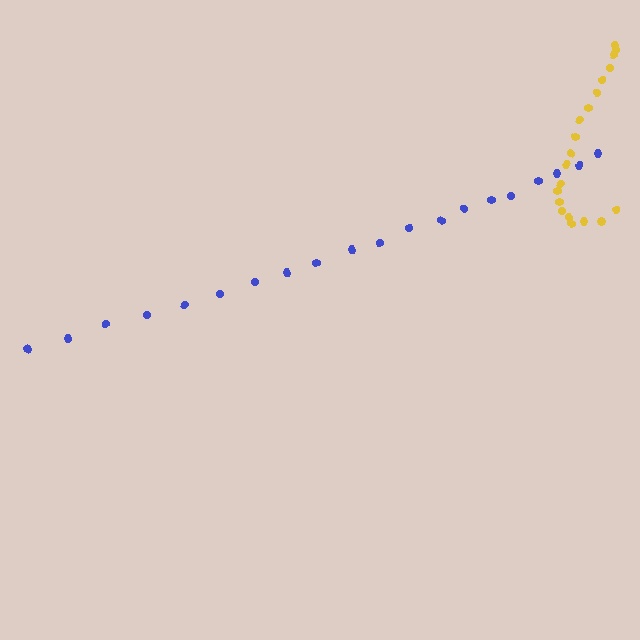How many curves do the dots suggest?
There are 2 distinct paths.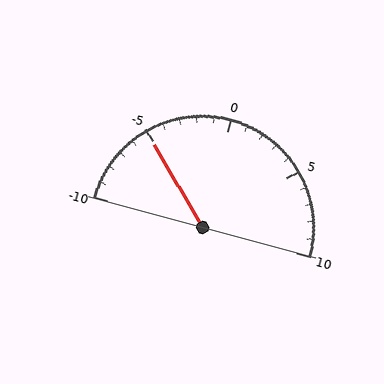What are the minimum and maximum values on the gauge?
The gauge ranges from -10 to 10.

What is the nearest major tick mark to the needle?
The nearest major tick mark is -5.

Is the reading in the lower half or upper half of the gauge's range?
The reading is in the lower half of the range (-10 to 10).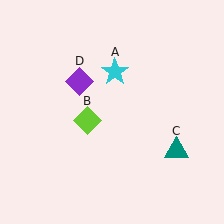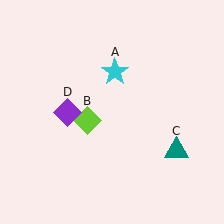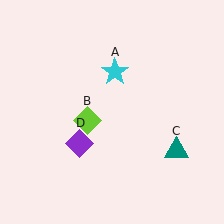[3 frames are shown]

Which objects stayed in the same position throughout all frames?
Cyan star (object A) and lime diamond (object B) and teal triangle (object C) remained stationary.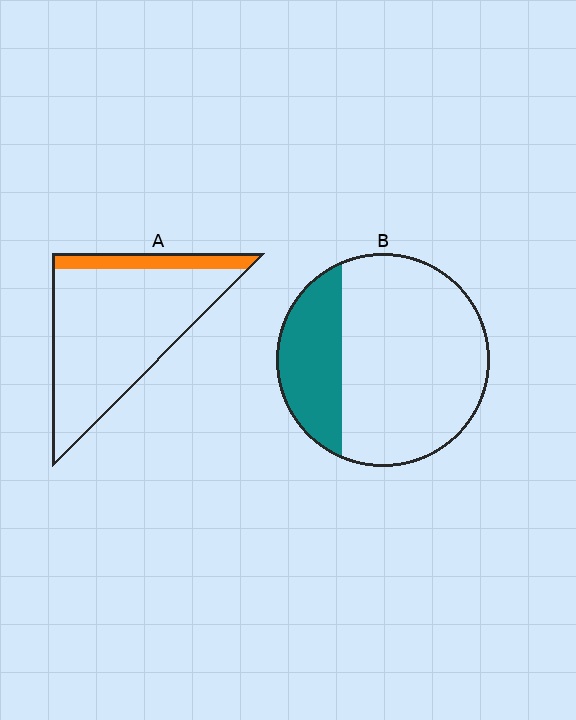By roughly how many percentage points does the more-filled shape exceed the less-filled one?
By roughly 10 percentage points (B over A).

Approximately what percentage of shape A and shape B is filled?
A is approximately 15% and B is approximately 25%.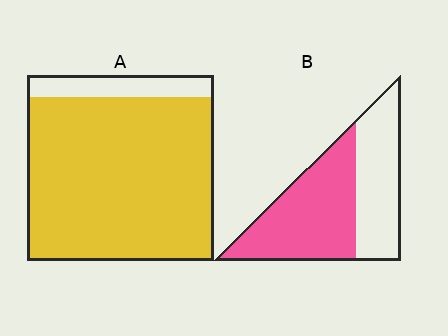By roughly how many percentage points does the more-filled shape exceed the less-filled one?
By roughly 30 percentage points (A over B).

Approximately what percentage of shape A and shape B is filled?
A is approximately 90% and B is approximately 60%.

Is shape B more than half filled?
Yes.